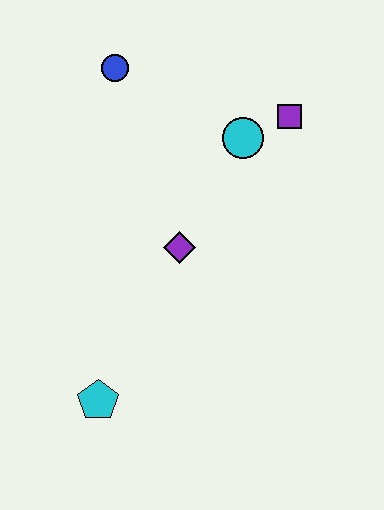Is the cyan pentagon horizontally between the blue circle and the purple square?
No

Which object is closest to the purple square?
The cyan circle is closest to the purple square.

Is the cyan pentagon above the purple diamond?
No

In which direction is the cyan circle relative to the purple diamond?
The cyan circle is above the purple diamond.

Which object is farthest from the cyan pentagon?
The purple square is farthest from the cyan pentagon.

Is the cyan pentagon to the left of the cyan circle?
Yes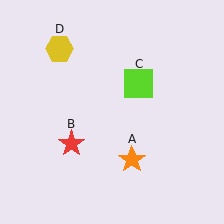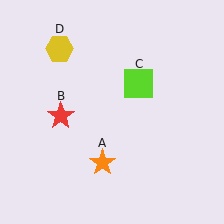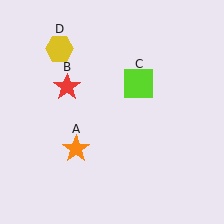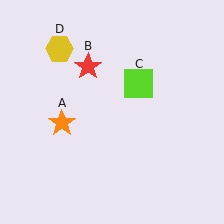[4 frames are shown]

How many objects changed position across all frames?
2 objects changed position: orange star (object A), red star (object B).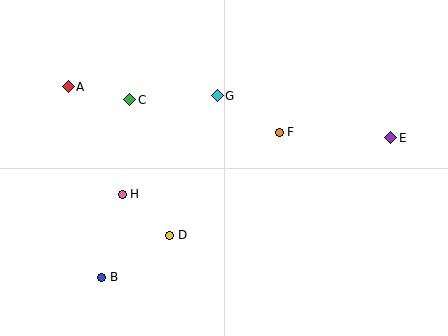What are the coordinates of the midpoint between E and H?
The midpoint between E and H is at (256, 166).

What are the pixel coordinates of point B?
Point B is at (102, 277).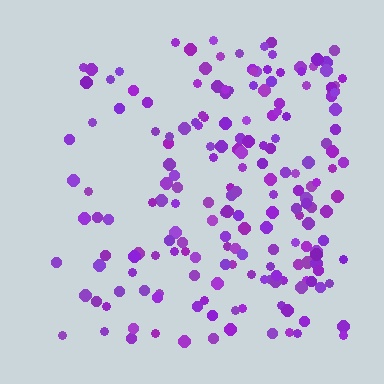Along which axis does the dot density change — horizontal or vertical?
Horizontal.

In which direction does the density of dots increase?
From left to right, with the right side densest.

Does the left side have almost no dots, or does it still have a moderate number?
Still a moderate number, just noticeably fewer than the right.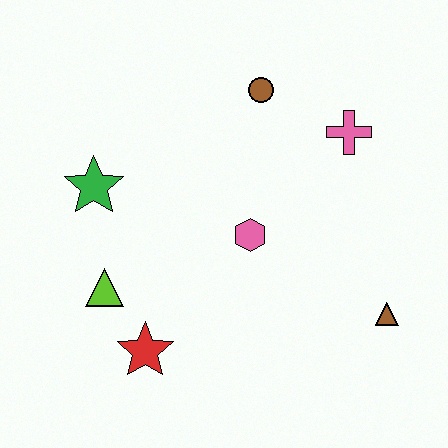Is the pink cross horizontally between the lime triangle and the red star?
No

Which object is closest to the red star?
The lime triangle is closest to the red star.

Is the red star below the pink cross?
Yes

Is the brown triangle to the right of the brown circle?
Yes